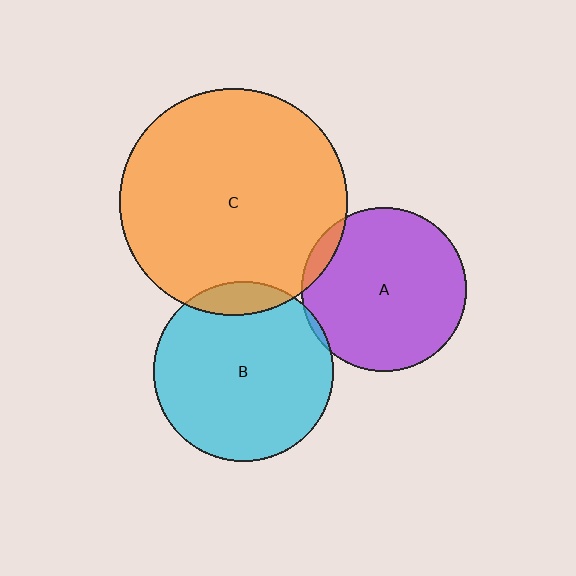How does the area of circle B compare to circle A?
Approximately 1.2 times.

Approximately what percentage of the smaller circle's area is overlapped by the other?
Approximately 5%.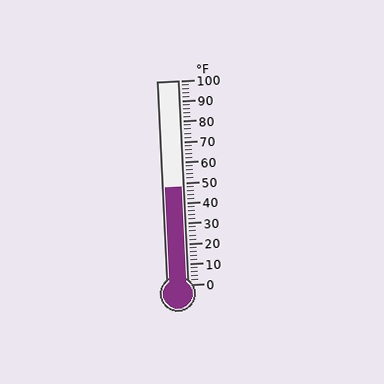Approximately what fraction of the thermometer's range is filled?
The thermometer is filled to approximately 50% of its range.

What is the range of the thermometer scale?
The thermometer scale ranges from 0°F to 100°F.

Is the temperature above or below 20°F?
The temperature is above 20°F.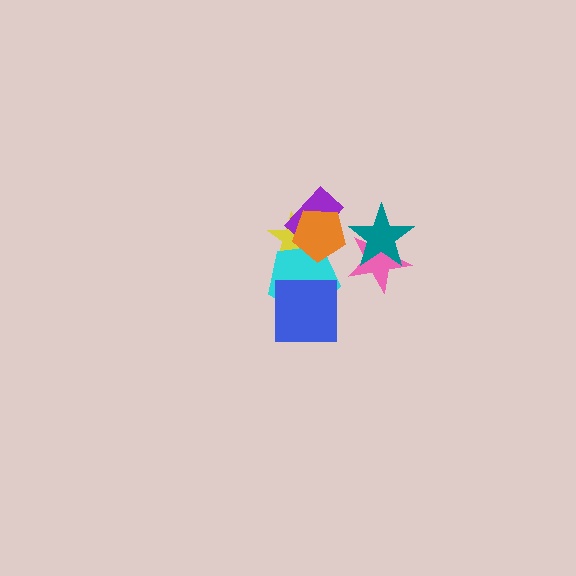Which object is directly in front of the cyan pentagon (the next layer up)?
The orange pentagon is directly in front of the cyan pentagon.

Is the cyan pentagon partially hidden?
Yes, it is partially covered by another shape.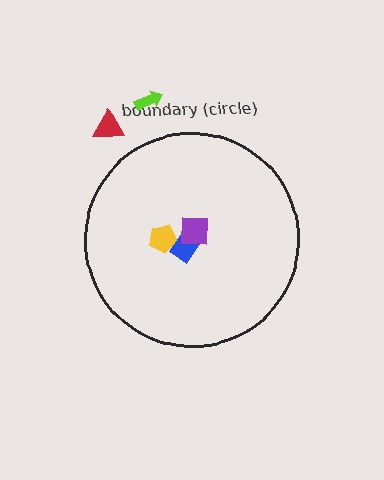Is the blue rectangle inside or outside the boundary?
Inside.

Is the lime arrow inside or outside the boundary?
Outside.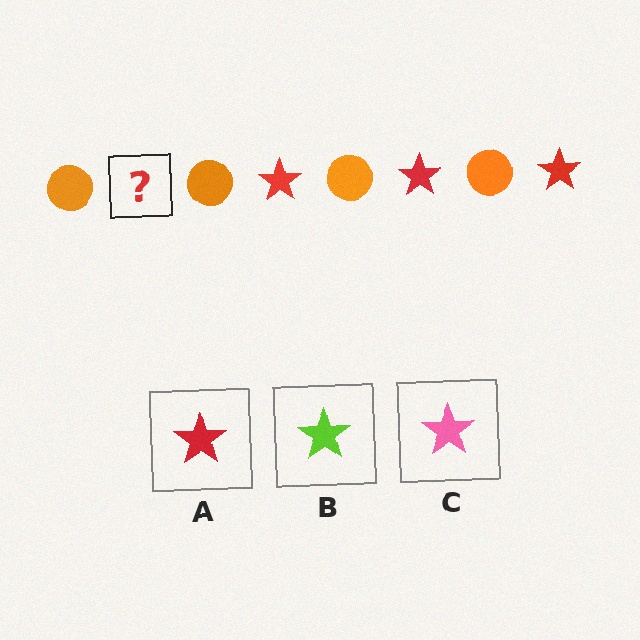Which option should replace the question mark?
Option A.